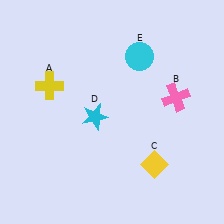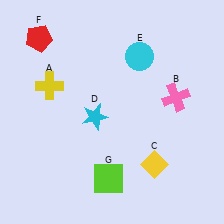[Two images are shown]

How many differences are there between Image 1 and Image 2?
There are 2 differences between the two images.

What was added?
A red pentagon (F), a lime square (G) were added in Image 2.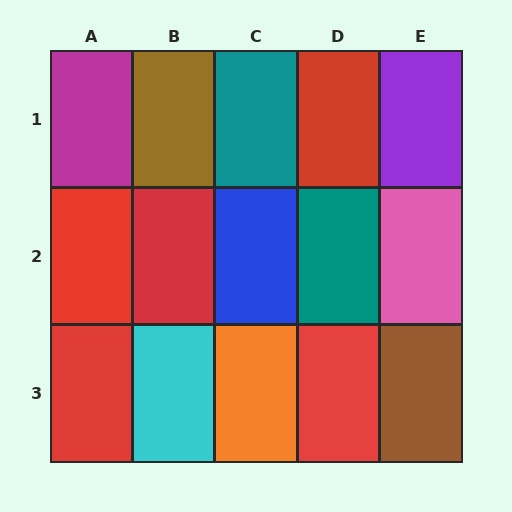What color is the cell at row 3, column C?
Orange.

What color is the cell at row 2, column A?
Red.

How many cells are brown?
2 cells are brown.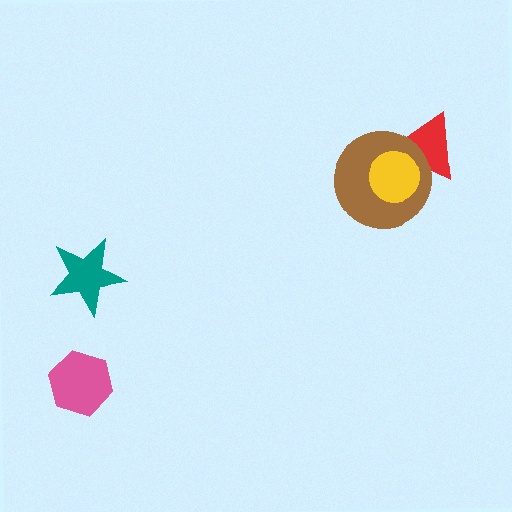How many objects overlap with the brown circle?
2 objects overlap with the brown circle.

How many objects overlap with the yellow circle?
2 objects overlap with the yellow circle.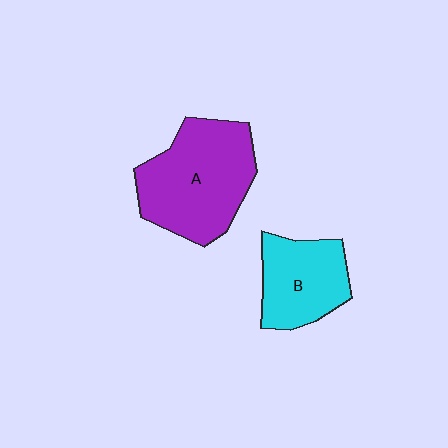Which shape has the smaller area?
Shape B (cyan).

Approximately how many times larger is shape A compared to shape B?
Approximately 1.5 times.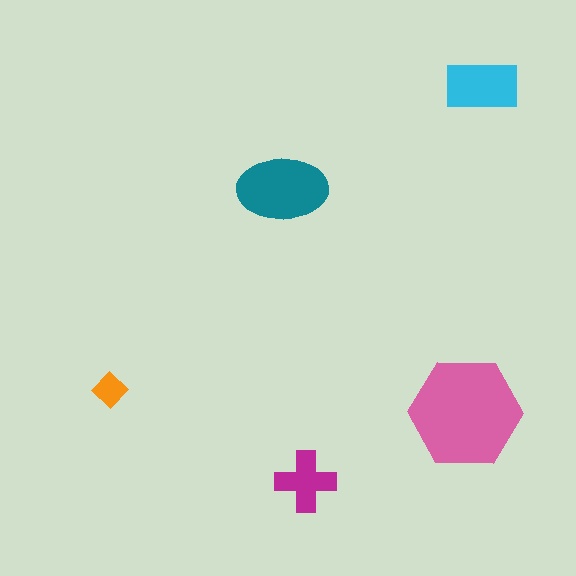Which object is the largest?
The pink hexagon.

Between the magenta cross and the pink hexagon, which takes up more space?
The pink hexagon.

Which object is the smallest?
The orange diamond.